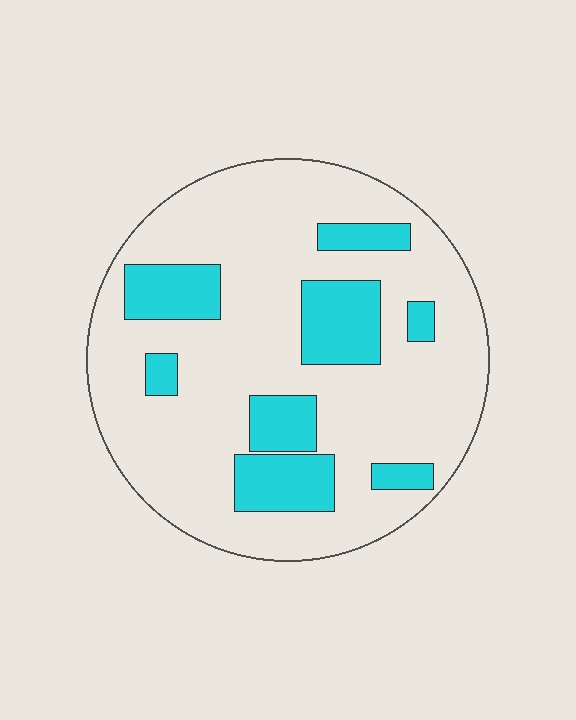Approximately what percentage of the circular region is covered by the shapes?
Approximately 25%.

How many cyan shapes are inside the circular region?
8.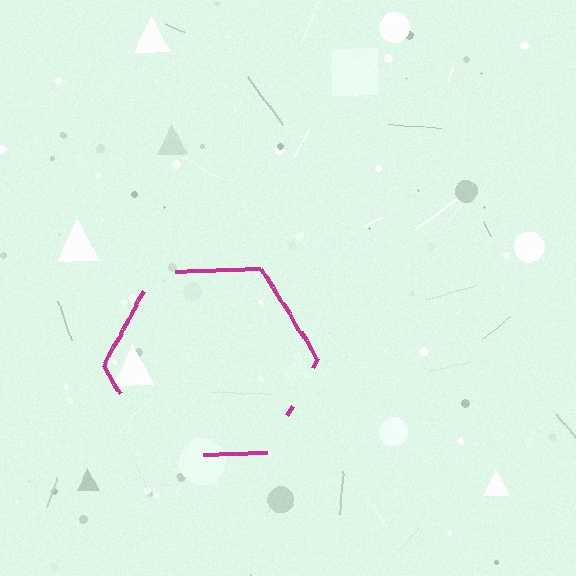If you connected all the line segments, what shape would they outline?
They would outline a hexagon.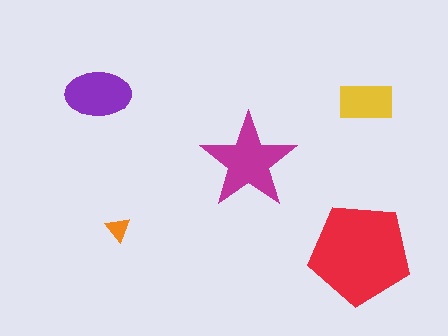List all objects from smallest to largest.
The orange triangle, the yellow rectangle, the purple ellipse, the magenta star, the red pentagon.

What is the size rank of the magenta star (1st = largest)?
2nd.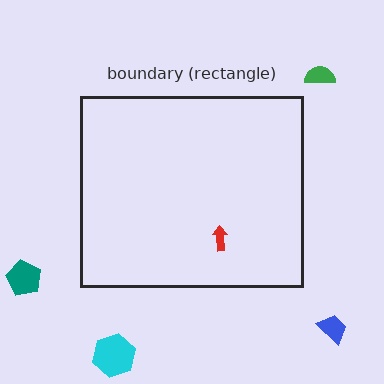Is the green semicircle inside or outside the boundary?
Outside.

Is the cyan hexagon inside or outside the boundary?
Outside.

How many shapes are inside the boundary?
1 inside, 4 outside.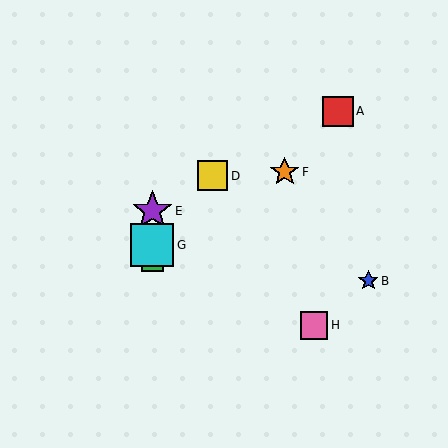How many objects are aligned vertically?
3 objects (C, E, G) are aligned vertically.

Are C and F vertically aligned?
No, C is at x≈152 and F is at x≈285.